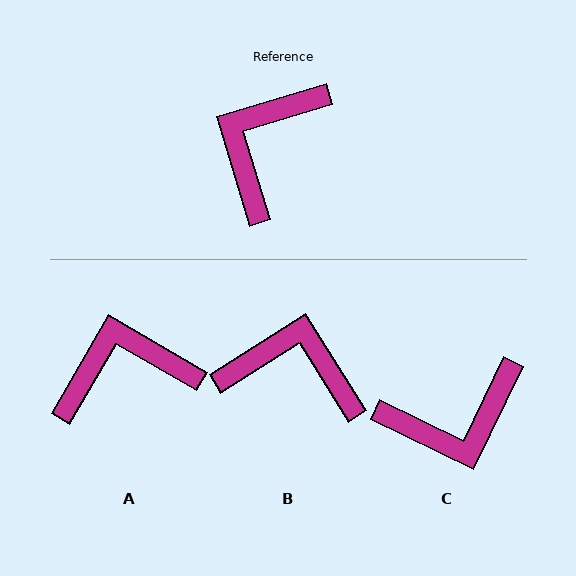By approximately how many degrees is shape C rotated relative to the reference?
Approximately 137 degrees counter-clockwise.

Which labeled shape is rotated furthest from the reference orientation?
C, about 137 degrees away.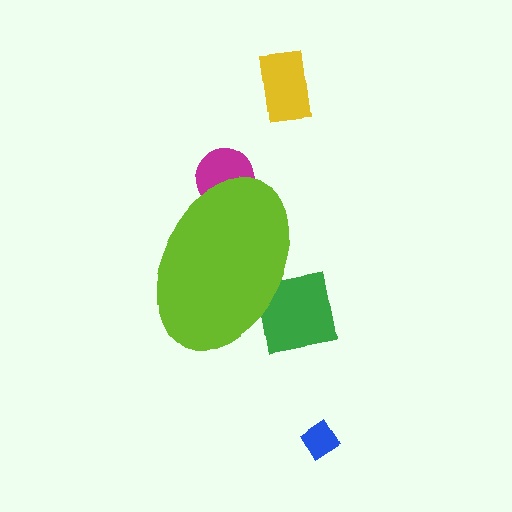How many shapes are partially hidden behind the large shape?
2 shapes are partially hidden.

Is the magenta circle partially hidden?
Yes, the magenta circle is partially hidden behind the lime ellipse.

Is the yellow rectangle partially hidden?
No, the yellow rectangle is fully visible.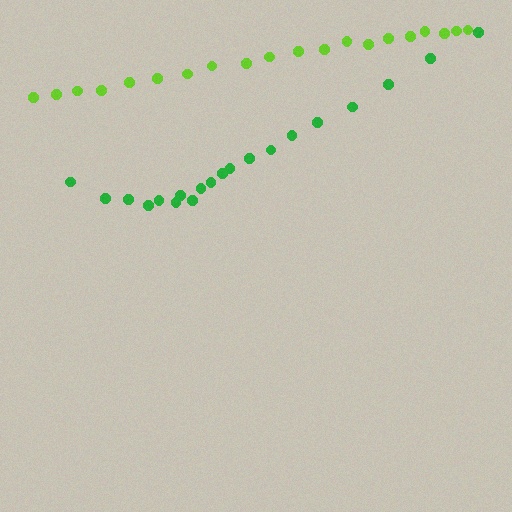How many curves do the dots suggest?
There are 2 distinct paths.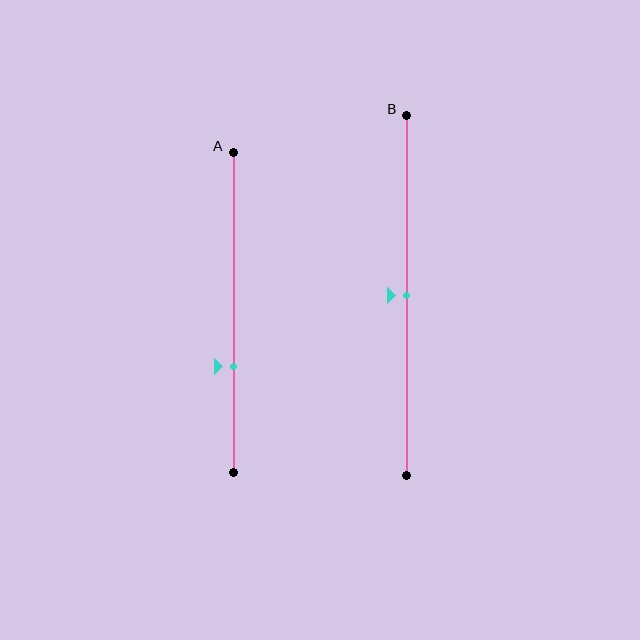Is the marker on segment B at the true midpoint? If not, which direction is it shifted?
Yes, the marker on segment B is at the true midpoint.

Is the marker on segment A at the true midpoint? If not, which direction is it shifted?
No, the marker on segment A is shifted downward by about 17% of the segment length.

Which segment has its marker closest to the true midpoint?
Segment B has its marker closest to the true midpoint.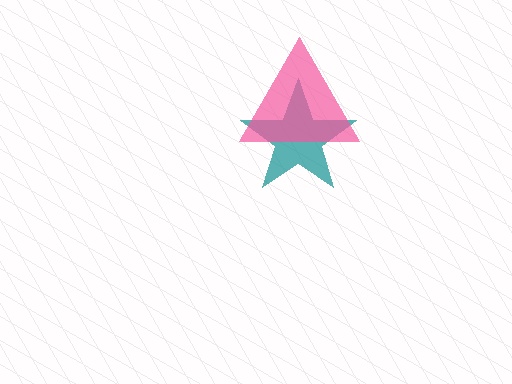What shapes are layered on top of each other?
The layered shapes are: a teal star, a pink triangle.